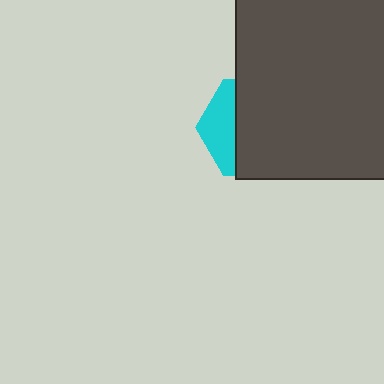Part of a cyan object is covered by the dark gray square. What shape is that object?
It is a hexagon.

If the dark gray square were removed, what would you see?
You would see the complete cyan hexagon.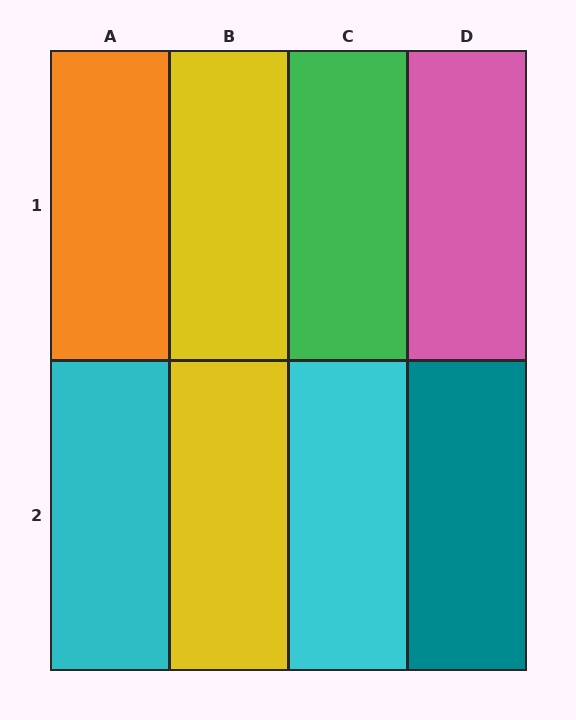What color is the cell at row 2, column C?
Cyan.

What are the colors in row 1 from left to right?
Orange, yellow, green, pink.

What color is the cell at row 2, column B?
Yellow.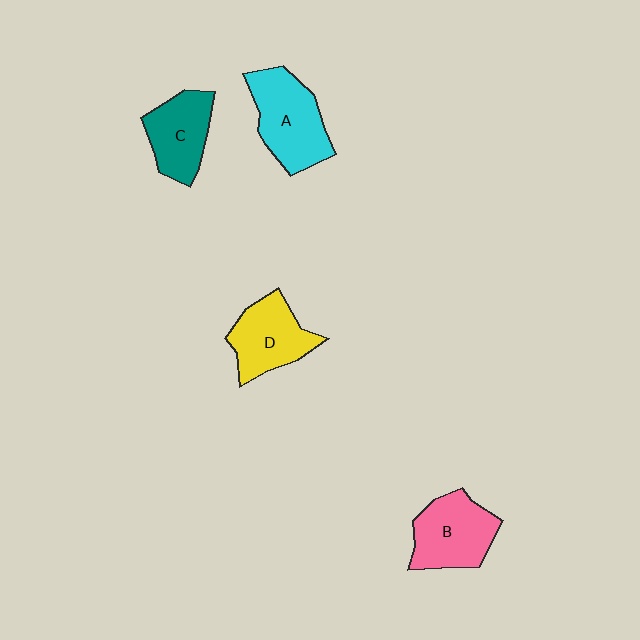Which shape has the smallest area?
Shape C (teal).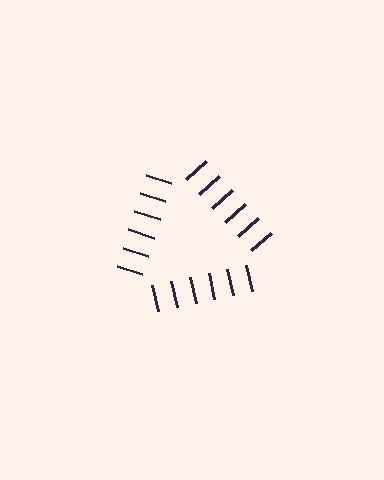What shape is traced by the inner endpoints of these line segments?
An illusory triangle — the line segments terminate on its edges but no continuous stroke is drawn.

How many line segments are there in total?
18 — 6 along each of the 3 edges.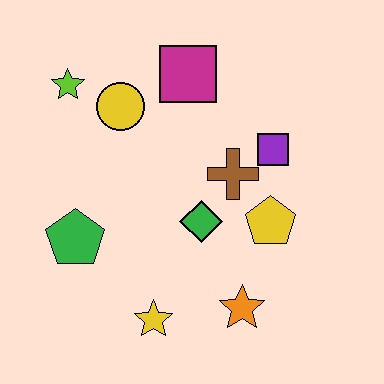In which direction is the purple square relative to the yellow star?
The purple square is above the yellow star.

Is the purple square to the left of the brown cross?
No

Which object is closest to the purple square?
The brown cross is closest to the purple square.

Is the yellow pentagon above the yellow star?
Yes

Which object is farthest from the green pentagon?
The purple square is farthest from the green pentagon.